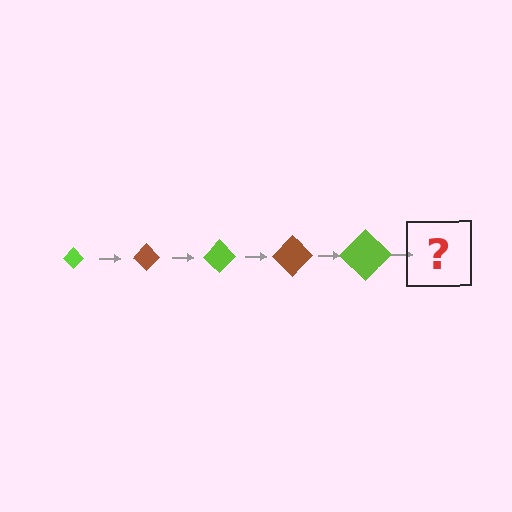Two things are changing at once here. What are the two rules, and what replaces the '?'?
The two rules are that the diamond grows larger each step and the color cycles through lime and brown. The '?' should be a brown diamond, larger than the previous one.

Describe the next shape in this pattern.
It should be a brown diamond, larger than the previous one.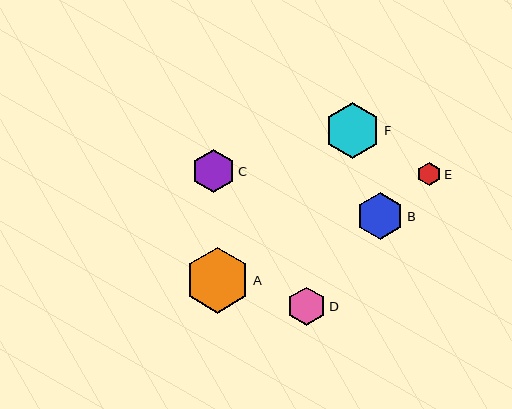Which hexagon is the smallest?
Hexagon E is the smallest with a size of approximately 23 pixels.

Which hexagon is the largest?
Hexagon A is the largest with a size of approximately 66 pixels.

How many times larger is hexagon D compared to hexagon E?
Hexagon D is approximately 1.6 times the size of hexagon E.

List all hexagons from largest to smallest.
From largest to smallest: A, F, B, C, D, E.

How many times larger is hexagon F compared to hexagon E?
Hexagon F is approximately 2.4 times the size of hexagon E.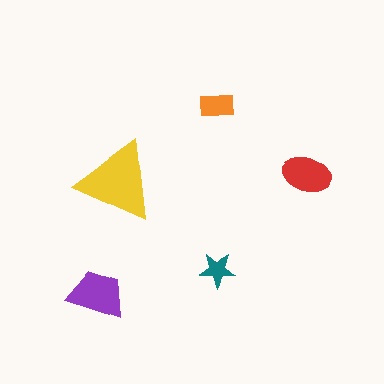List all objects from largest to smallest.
The yellow triangle, the purple trapezoid, the red ellipse, the orange rectangle, the teal star.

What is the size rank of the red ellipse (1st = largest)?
3rd.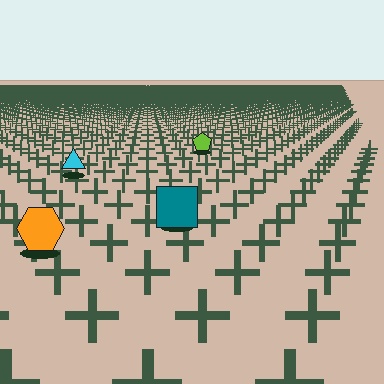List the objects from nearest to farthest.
From nearest to farthest: the orange hexagon, the teal square, the cyan triangle, the lime pentagon.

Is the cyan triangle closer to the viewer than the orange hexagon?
No. The orange hexagon is closer — you can tell from the texture gradient: the ground texture is coarser near it.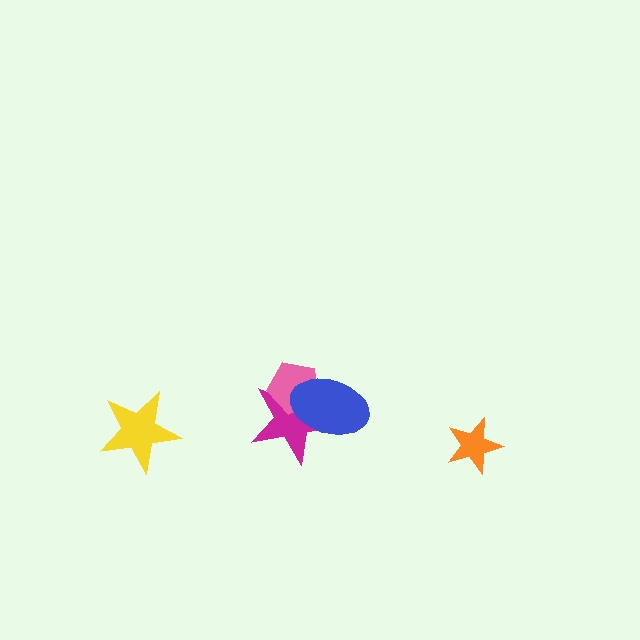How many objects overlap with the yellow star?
0 objects overlap with the yellow star.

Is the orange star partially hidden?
No, no other shape covers it.